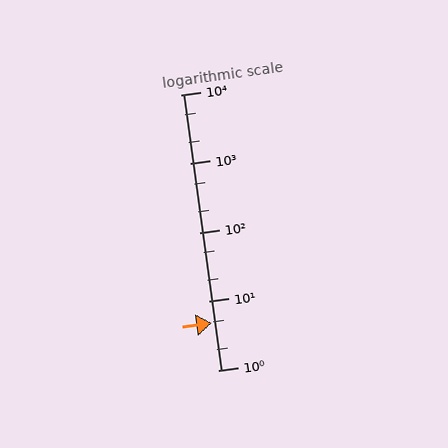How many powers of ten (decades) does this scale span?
The scale spans 4 decades, from 1 to 10000.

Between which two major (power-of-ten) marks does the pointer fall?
The pointer is between 1 and 10.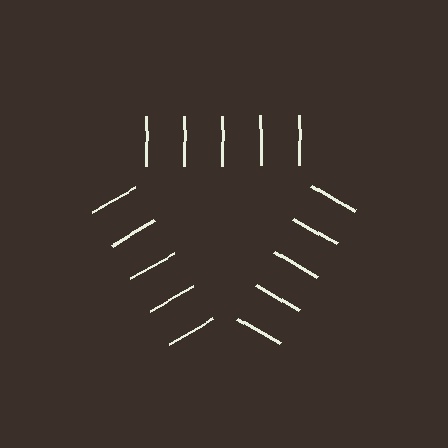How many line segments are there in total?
15 — 5 along each of the 3 edges.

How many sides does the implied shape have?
3 sides — the line-ends trace a triangle.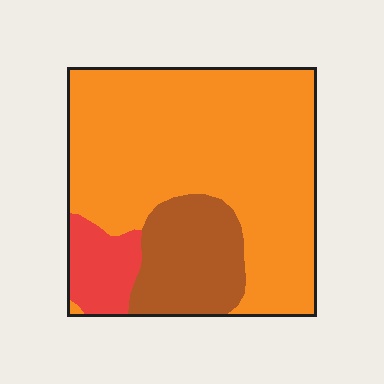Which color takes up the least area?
Red, at roughly 10%.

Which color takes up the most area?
Orange, at roughly 70%.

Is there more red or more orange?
Orange.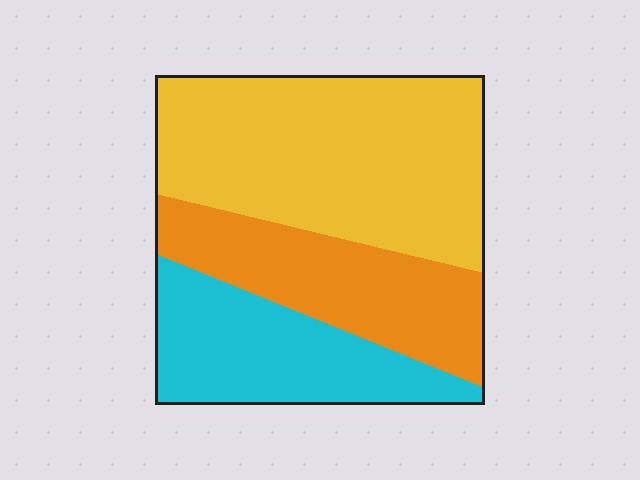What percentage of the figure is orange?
Orange takes up between a sixth and a third of the figure.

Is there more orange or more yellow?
Yellow.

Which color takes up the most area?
Yellow, at roughly 50%.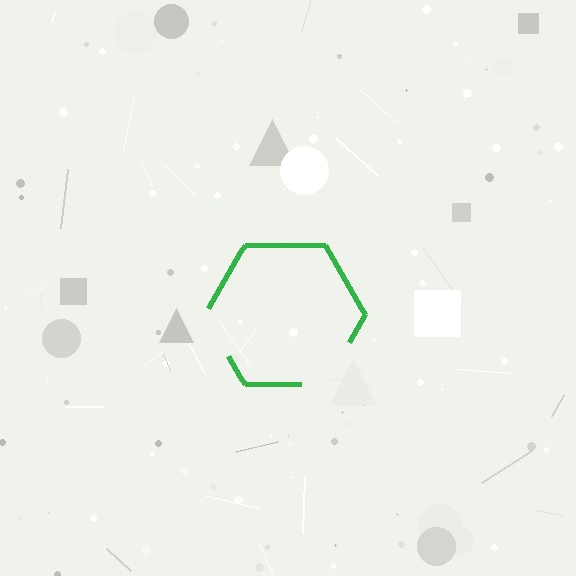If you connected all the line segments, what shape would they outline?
They would outline a hexagon.